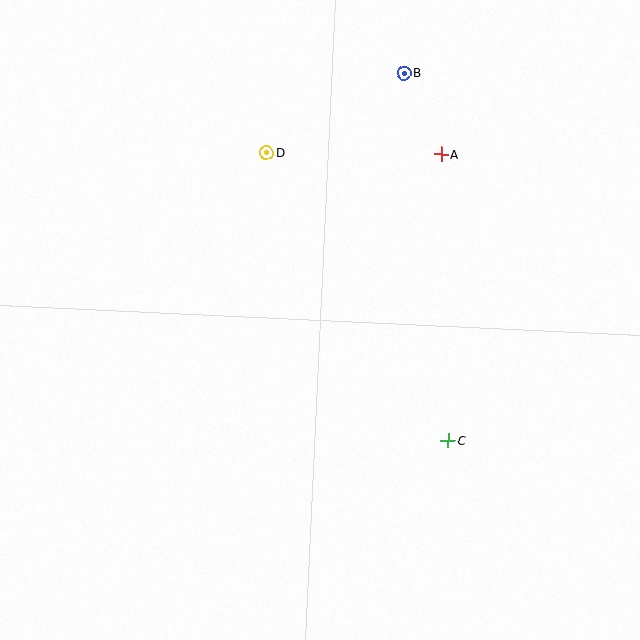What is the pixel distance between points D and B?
The distance between D and B is 159 pixels.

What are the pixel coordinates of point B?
Point B is at (404, 73).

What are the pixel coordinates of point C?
Point C is at (448, 440).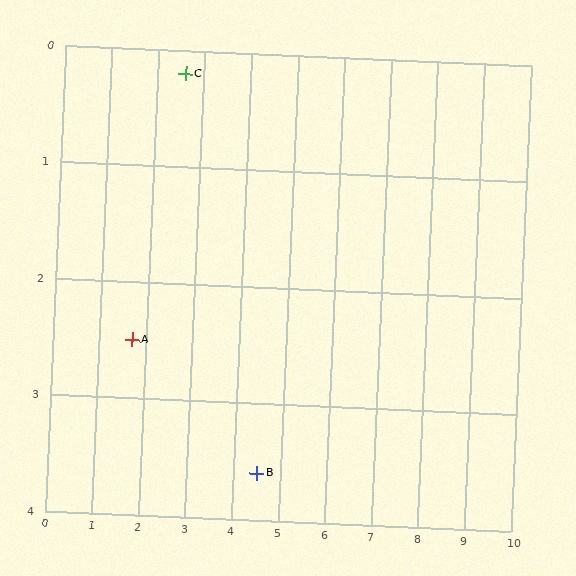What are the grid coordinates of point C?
Point C is at approximately (2.6, 0.2).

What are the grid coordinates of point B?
Point B is at approximately (4.5, 3.6).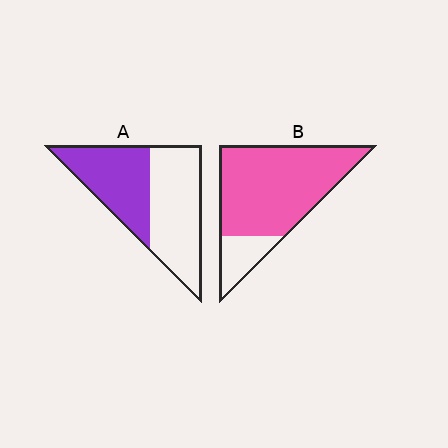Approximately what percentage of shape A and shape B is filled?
A is approximately 45% and B is approximately 80%.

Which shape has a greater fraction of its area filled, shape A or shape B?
Shape B.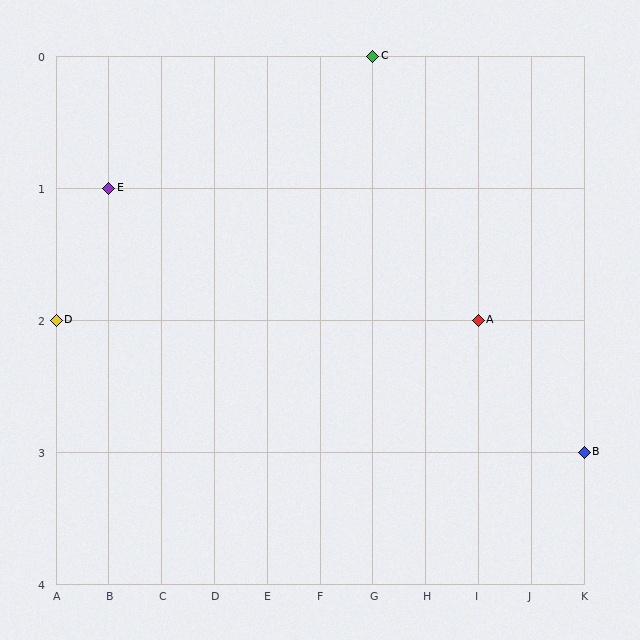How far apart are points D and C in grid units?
Points D and C are 6 columns and 2 rows apart (about 6.3 grid units diagonally).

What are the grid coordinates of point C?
Point C is at grid coordinates (G, 0).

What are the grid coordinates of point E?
Point E is at grid coordinates (B, 1).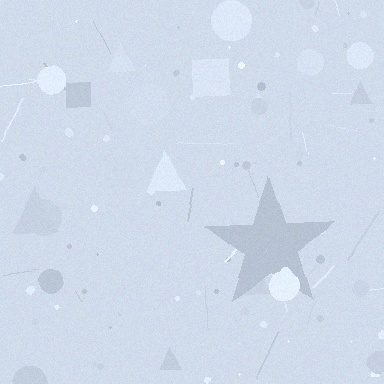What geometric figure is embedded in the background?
A star is embedded in the background.